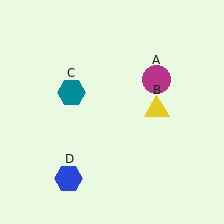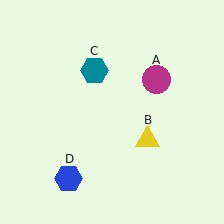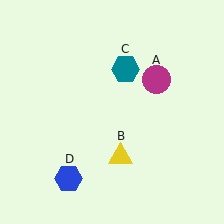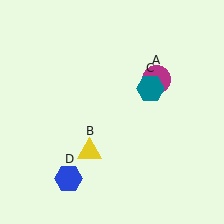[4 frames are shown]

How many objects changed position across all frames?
2 objects changed position: yellow triangle (object B), teal hexagon (object C).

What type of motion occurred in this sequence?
The yellow triangle (object B), teal hexagon (object C) rotated clockwise around the center of the scene.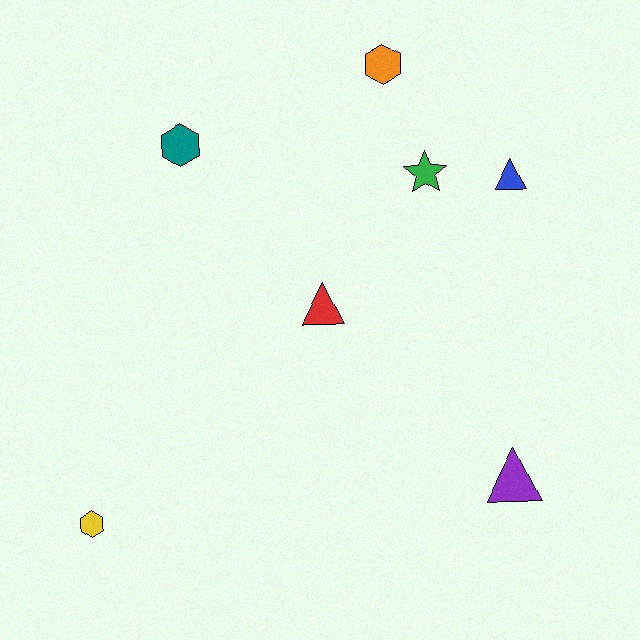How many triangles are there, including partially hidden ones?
There are 3 triangles.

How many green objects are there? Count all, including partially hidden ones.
There is 1 green object.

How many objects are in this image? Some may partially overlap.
There are 7 objects.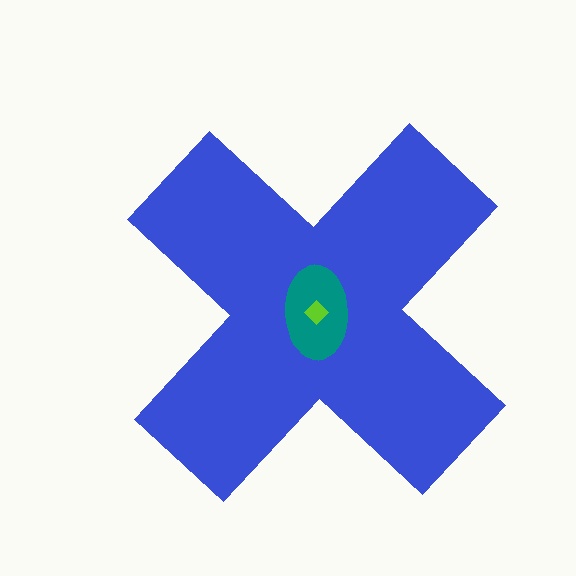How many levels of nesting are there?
3.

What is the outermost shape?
The blue cross.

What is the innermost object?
The lime diamond.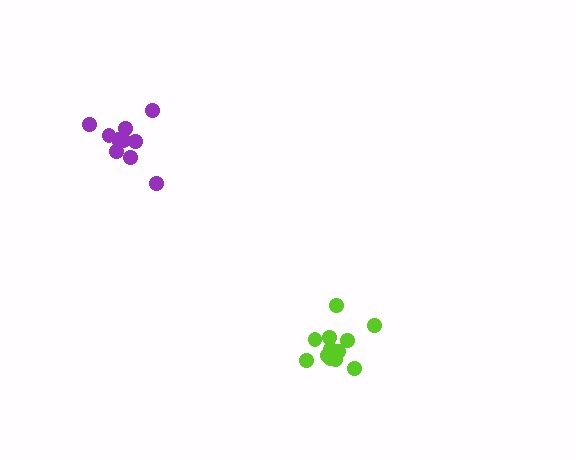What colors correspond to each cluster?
The clusters are colored: purple, lime.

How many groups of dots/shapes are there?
There are 2 groups.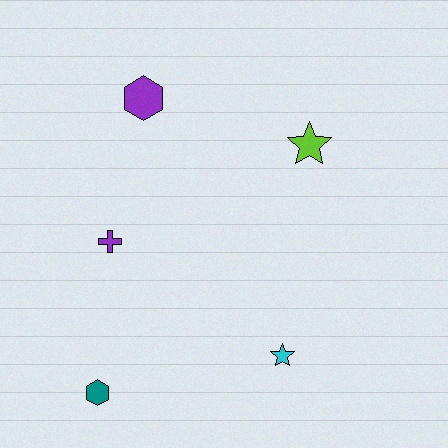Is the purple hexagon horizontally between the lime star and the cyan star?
No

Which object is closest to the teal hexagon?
The purple cross is closest to the teal hexagon.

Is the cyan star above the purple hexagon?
No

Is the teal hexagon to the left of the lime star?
Yes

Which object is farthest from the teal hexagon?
The lime star is farthest from the teal hexagon.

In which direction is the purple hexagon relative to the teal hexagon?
The purple hexagon is above the teal hexagon.